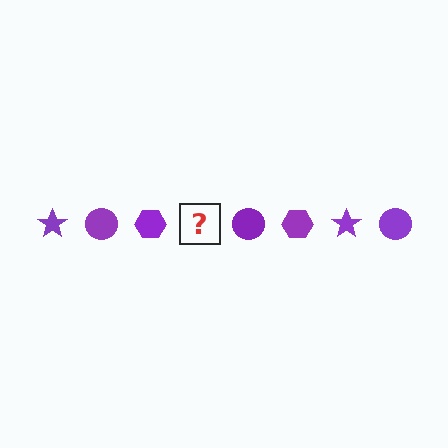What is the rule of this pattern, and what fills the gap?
The rule is that the pattern cycles through star, circle, hexagon shapes in purple. The gap should be filled with a purple star.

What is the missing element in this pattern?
The missing element is a purple star.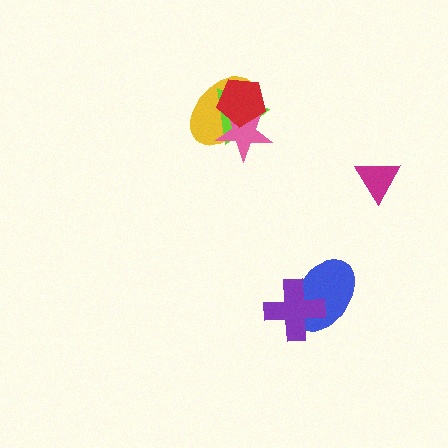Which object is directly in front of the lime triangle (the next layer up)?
The pink star is directly in front of the lime triangle.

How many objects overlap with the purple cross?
1 object overlaps with the purple cross.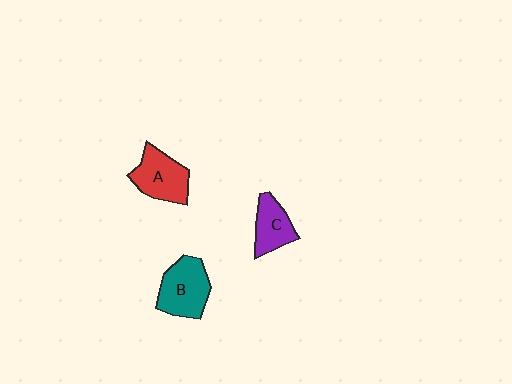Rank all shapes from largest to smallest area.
From largest to smallest: B (teal), A (red), C (purple).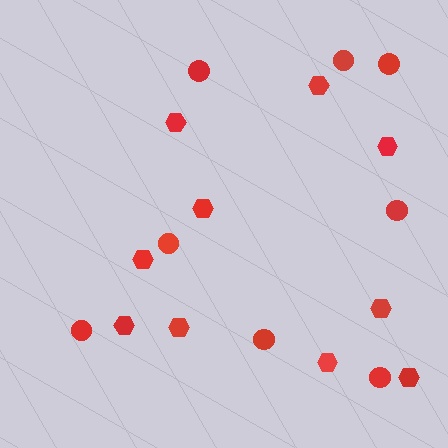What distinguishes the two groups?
There are 2 groups: one group of hexagons (10) and one group of circles (8).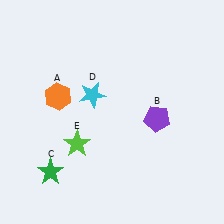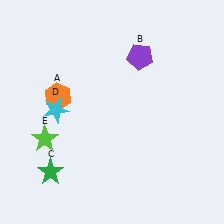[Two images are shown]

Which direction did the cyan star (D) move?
The cyan star (D) moved left.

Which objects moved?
The objects that moved are: the purple pentagon (B), the cyan star (D), the lime star (E).